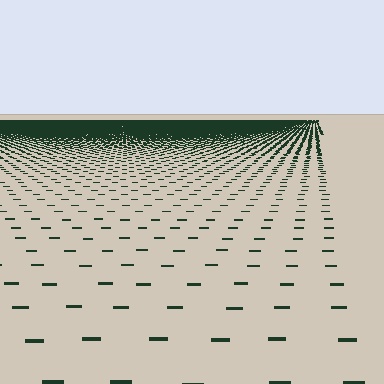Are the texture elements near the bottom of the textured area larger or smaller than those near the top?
Larger. Near the bottom, elements are closer to the viewer and appear at a bigger on-screen size.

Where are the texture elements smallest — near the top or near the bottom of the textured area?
Near the top.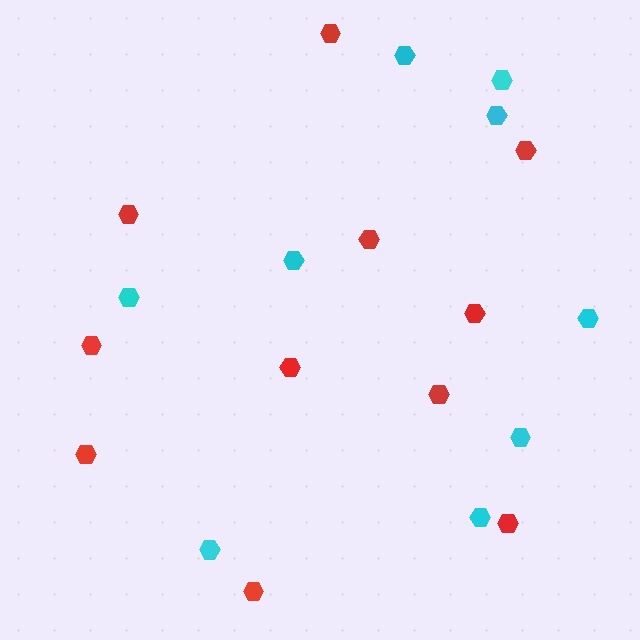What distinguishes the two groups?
There are 2 groups: one group of cyan hexagons (9) and one group of red hexagons (11).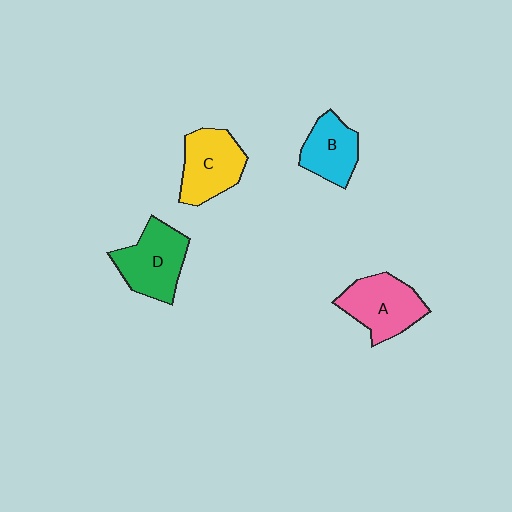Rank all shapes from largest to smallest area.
From largest to smallest: D (green), A (pink), C (yellow), B (cyan).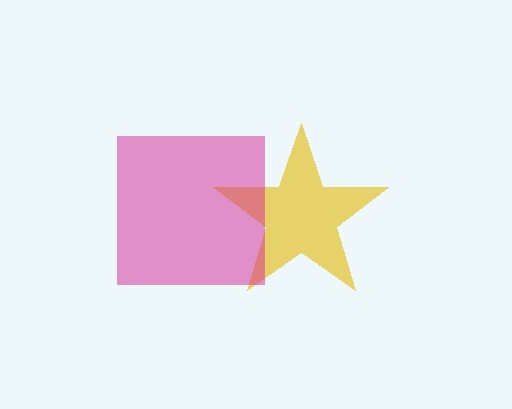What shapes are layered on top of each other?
The layered shapes are: a yellow star, a magenta square.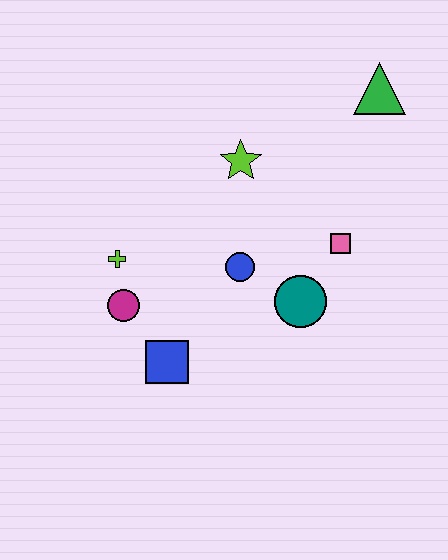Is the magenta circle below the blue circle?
Yes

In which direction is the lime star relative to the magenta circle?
The lime star is above the magenta circle.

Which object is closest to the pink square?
The teal circle is closest to the pink square.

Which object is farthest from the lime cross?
The green triangle is farthest from the lime cross.